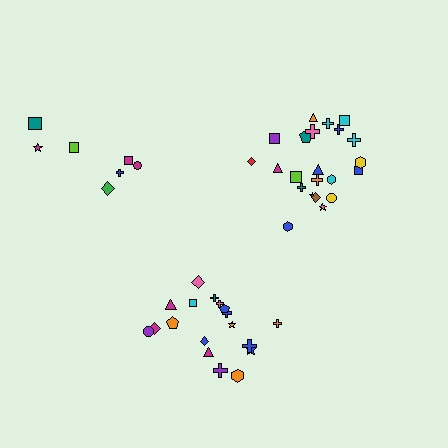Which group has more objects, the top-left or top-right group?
The top-right group.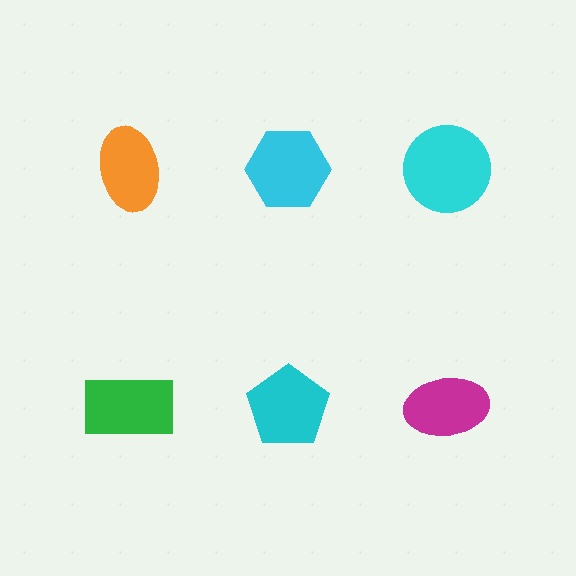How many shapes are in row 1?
3 shapes.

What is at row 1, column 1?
An orange ellipse.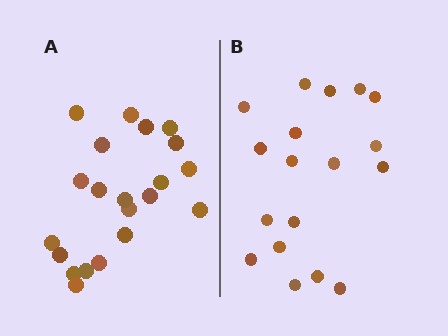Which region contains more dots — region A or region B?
Region A (the left region) has more dots.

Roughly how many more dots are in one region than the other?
Region A has just a few more — roughly 2 or 3 more dots than region B.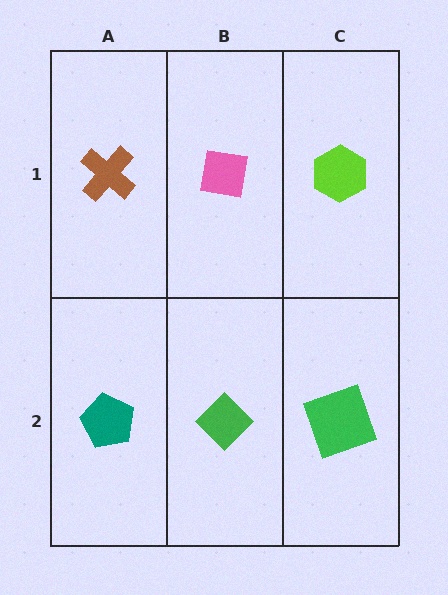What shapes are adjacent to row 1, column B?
A green diamond (row 2, column B), a brown cross (row 1, column A), a lime hexagon (row 1, column C).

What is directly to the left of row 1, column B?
A brown cross.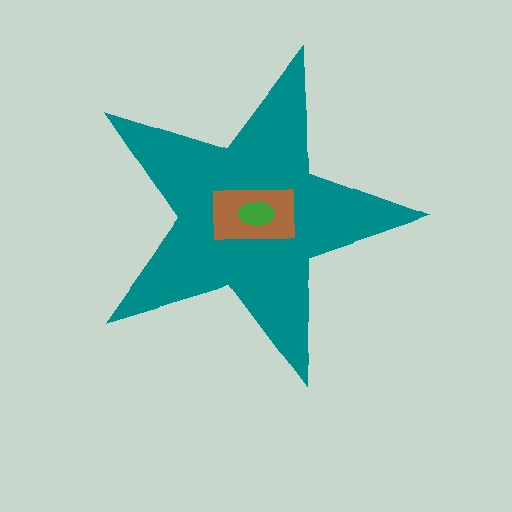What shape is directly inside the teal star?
The brown rectangle.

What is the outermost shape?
The teal star.